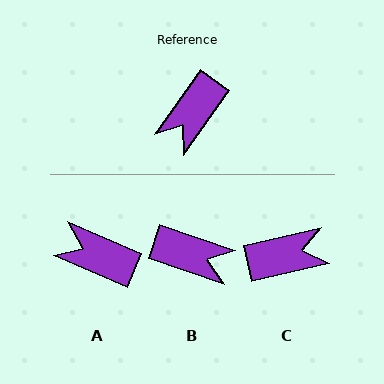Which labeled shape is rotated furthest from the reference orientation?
C, about 138 degrees away.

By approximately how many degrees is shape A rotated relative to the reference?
Approximately 78 degrees clockwise.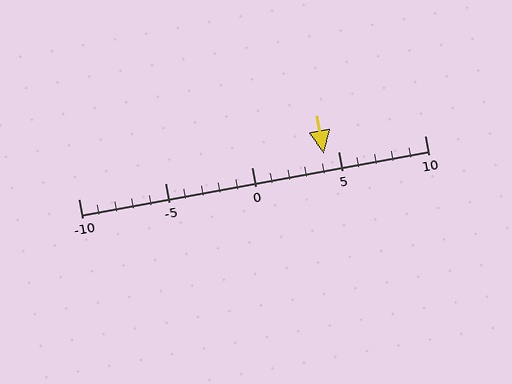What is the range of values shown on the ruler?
The ruler shows values from -10 to 10.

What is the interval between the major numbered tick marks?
The major tick marks are spaced 5 units apart.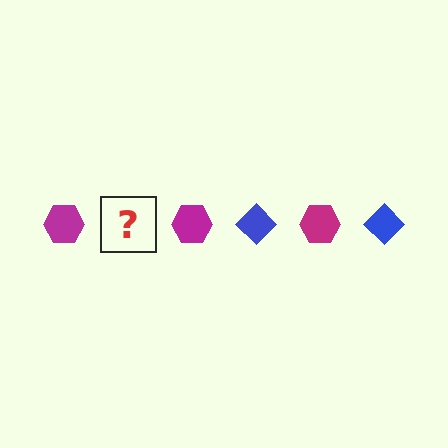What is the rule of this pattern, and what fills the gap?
The rule is that the pattern alternates between magenta hexagon and blue diamond. The gap should be filled with a blue diamond.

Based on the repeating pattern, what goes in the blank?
The blank should be a blue diamond.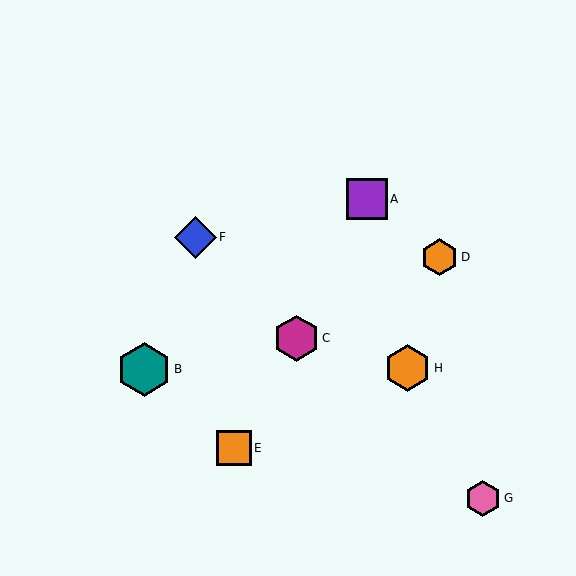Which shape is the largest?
The teal hexagon (labeled B) is the largest.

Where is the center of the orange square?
The center of the orange square is at (234, 448).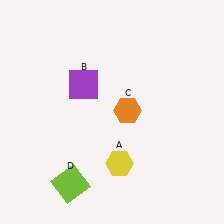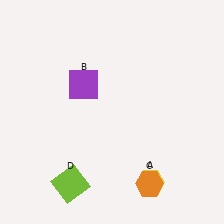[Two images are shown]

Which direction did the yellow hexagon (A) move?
The yellow hexagon (A) moved right.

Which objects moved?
The objects that moved are: the yellow hexagon (A), the orange hexagon (C).